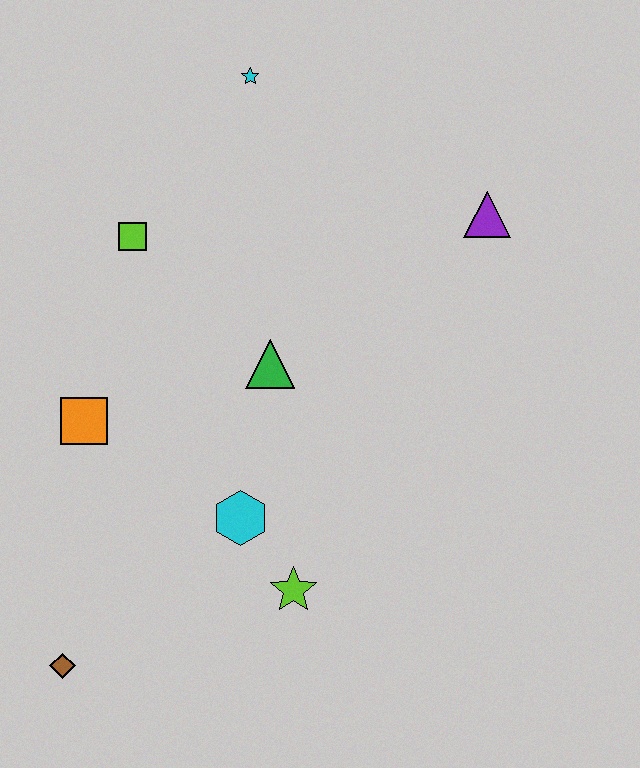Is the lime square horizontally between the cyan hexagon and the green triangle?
No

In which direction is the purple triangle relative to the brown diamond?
The purple triangle is above the brown diamond.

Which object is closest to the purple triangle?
The green triangle is closest to the purple triangle.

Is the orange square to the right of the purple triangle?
No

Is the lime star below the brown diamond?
No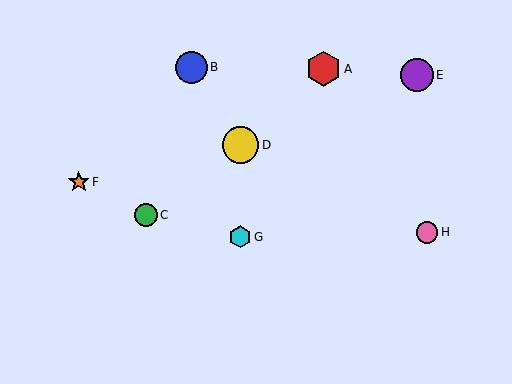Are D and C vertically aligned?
No, D is at x≈240 and C is at x≈146.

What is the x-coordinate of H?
Object H is at x≈427.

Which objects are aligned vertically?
Objects D, G are aligned vertically.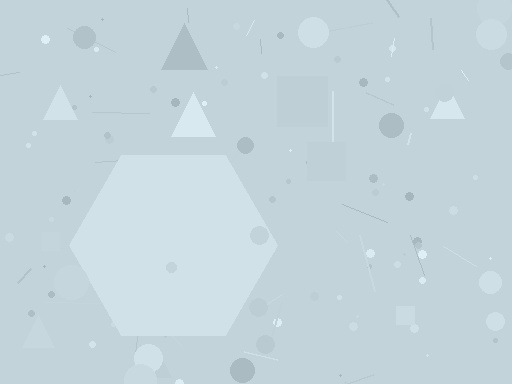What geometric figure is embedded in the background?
A hexagon is embedded in the background.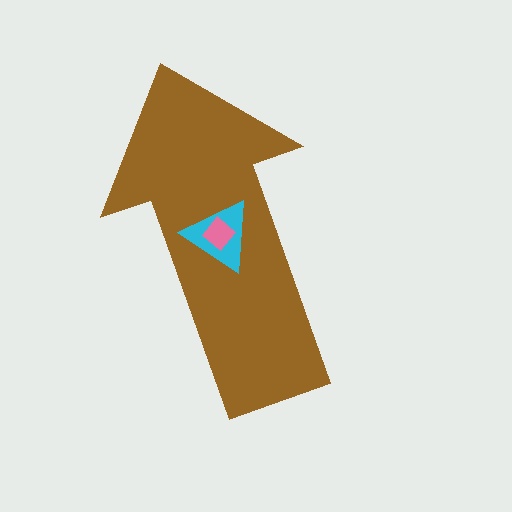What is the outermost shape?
The brown arrow.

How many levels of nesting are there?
3.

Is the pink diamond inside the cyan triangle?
Yes.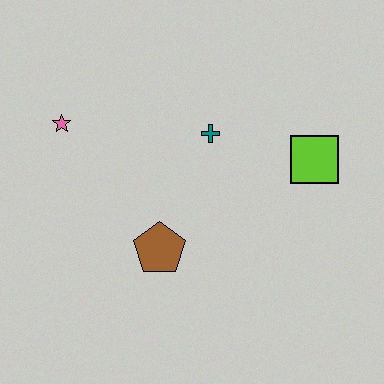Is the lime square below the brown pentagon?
No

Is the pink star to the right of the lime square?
No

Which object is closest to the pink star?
The teal cross is closest to the pink star.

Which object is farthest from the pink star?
The lime square is farthest from the pink star.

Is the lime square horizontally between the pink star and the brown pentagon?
No